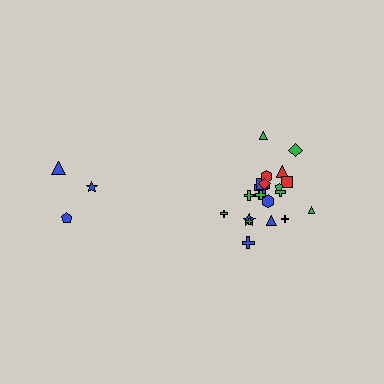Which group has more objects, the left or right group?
The right group.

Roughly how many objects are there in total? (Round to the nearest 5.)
Roughly 25 objects in total.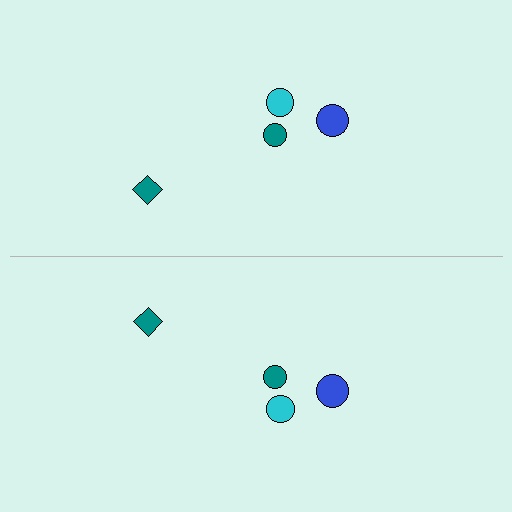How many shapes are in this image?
There are 8 shapes in this image.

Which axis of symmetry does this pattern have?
The pattern has a horizontal axis of symmetry running through the center of the image.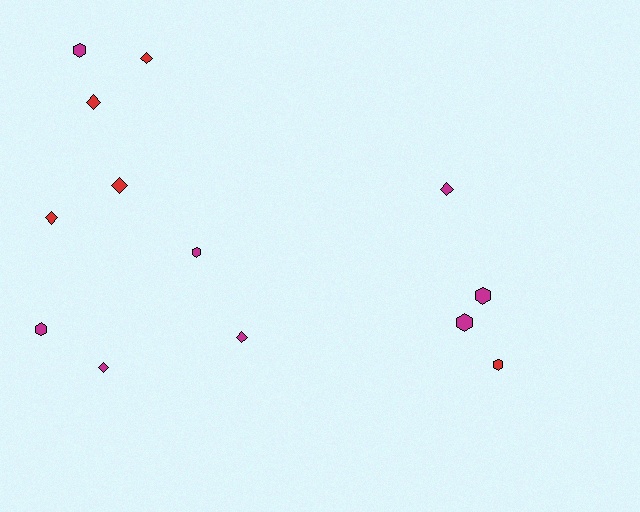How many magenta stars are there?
There are no magenta stars.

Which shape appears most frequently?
Diamond, with 7 objects.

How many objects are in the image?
There are 13 objects.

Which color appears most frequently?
Magenta, with 8 objects.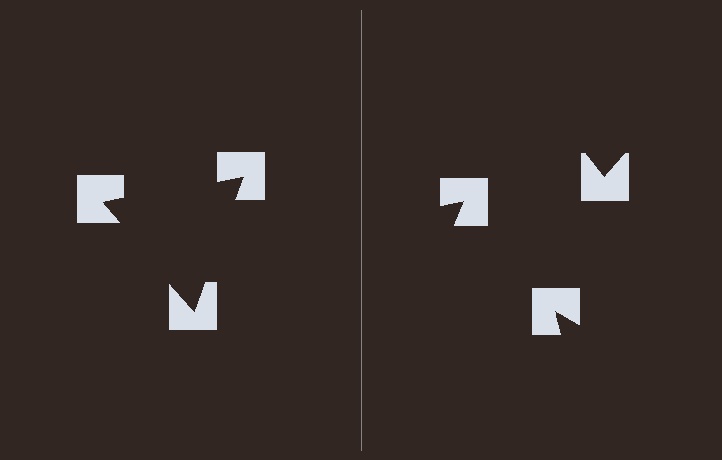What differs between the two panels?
The notched squares are positioned identically on both sides; only the wedge orientations differ. On the left they align to a triangle; on the right they are misaligned.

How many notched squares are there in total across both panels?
6 — 3 on each side.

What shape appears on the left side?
An illusory triangle.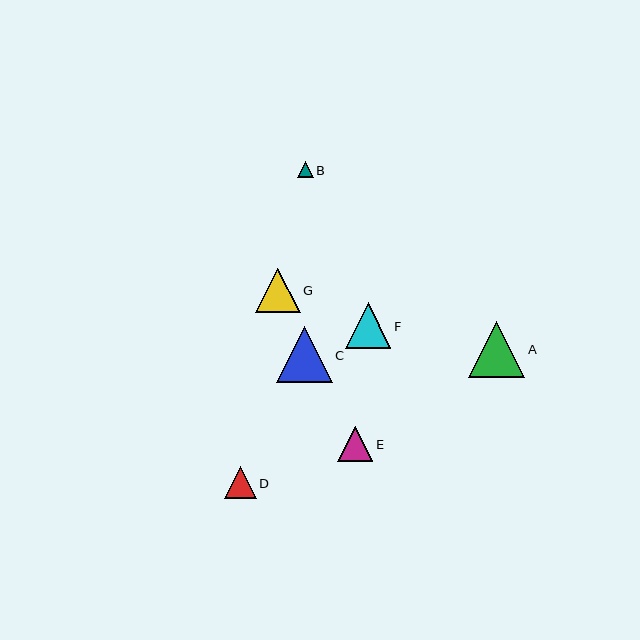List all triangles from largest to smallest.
From largest to smallest: C, A, F, G, E, D, B.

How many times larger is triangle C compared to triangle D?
Triangle C is approximately 1.8 times the size of triangle D.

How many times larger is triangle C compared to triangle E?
Triangle C is approximately 1.6 times the size of triangle E.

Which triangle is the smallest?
Triangle B is the smallest with a size of approximately 16 pixels.